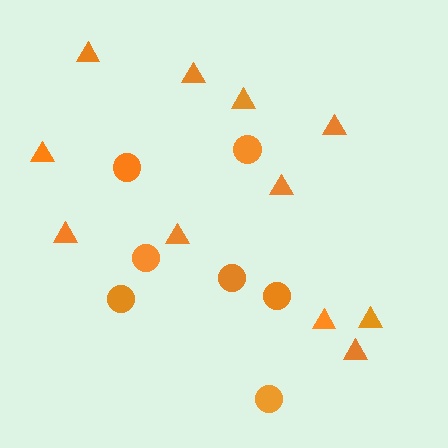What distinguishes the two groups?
There are 2 groups: one group of triangles (11) and one group of circles (7).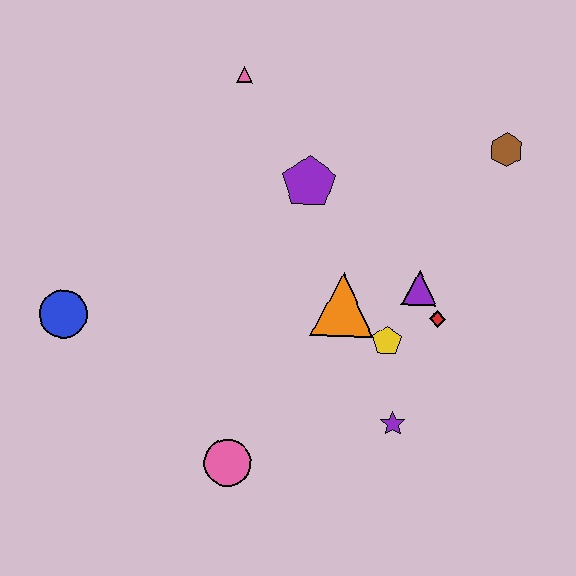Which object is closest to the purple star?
The yellow pentagon is closest to the purple star.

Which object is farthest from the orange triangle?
The blue circle is farthest from the orange triangle.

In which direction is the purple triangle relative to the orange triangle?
The purple triangle is to the right of the orange triangle.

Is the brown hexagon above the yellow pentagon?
Yes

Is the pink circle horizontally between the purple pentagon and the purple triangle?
No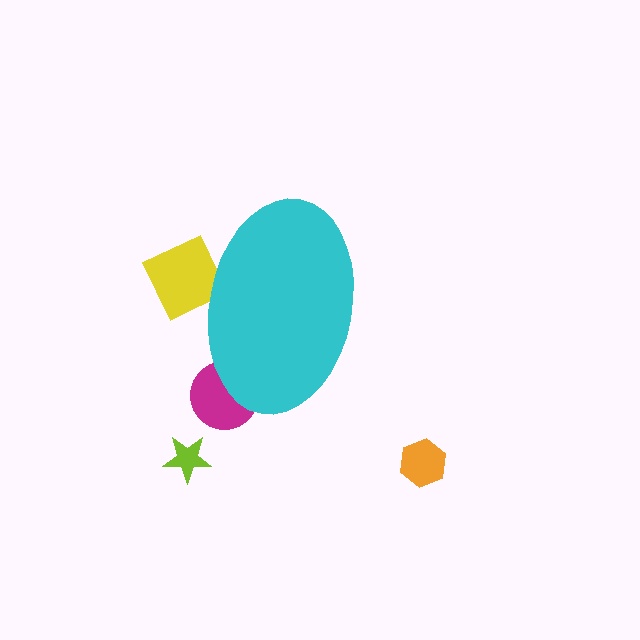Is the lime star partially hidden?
No, the lime star is fully visible.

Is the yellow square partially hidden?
Yes, the yellow square is partially hidden behind the cyan ellipse.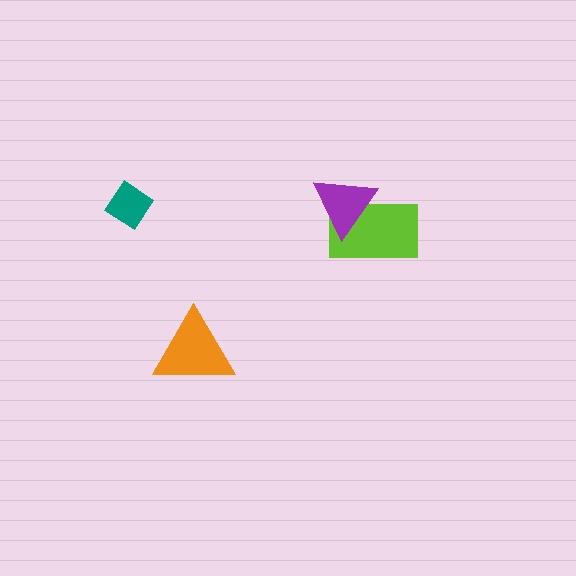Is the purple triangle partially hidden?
No, no other shape covers it.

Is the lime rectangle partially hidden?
Yes, it is partially covered by another shape.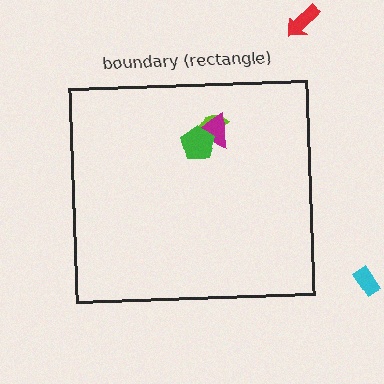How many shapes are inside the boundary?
3 inside, 2 outside.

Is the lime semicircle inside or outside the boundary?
Inside.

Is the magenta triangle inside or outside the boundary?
Inside.